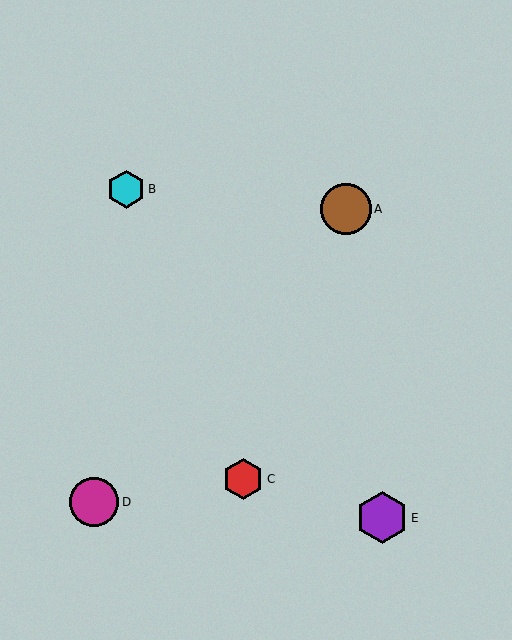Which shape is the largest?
The purple hexagon (labeled E) is the largest.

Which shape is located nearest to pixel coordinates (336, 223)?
The brown circle (labeled A) at (346, 209) is nearest to that location.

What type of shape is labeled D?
Shape D is a magenta circle.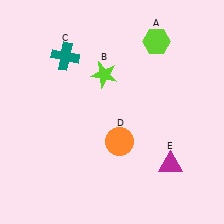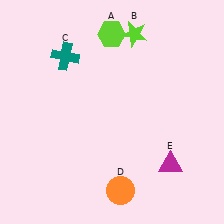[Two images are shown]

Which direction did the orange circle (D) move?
The orange circle (D) moved down.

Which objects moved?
The objects that moved are: the lime hexagon (A), the lime star (B), the orange circle (D).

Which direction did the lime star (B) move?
The lime star (B) moved up.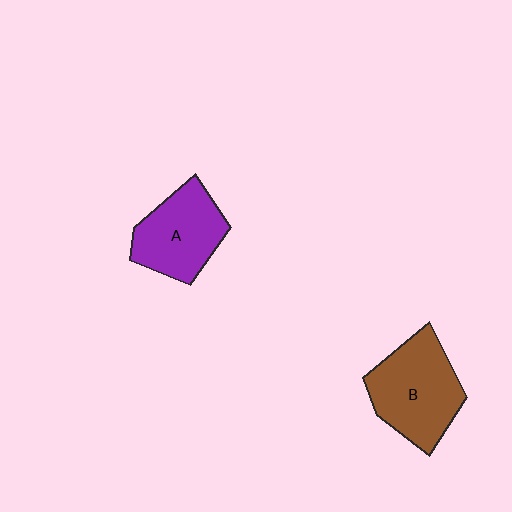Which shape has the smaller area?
Shape A (purple).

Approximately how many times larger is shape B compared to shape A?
Approximately 1.2 times.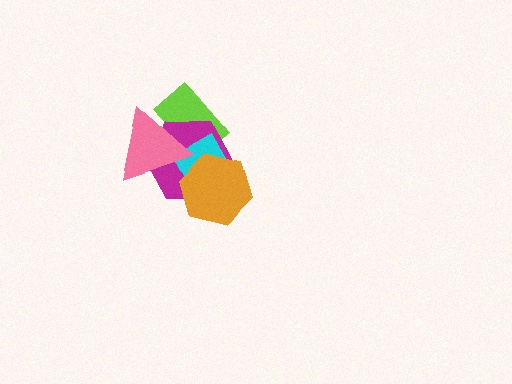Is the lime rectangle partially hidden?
Yes, it is partially covered by another shape.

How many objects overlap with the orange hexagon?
2 objects overlap with the orange hexagon.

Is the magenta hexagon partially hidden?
Yes, it is partially covered by another shape.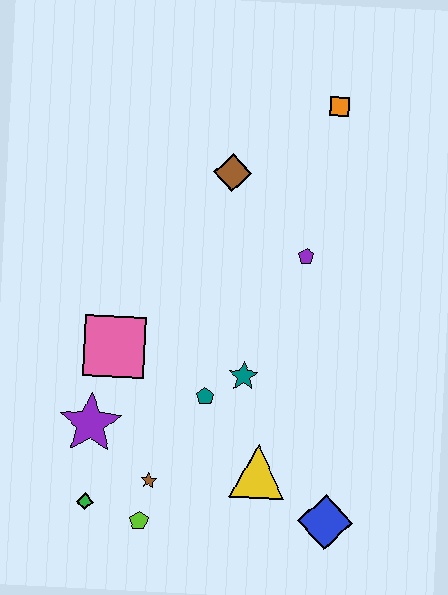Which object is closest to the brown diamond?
The purple pentagon is closest to the brown diamond.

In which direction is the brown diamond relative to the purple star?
The brown diamond is above the purple star.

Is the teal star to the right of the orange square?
No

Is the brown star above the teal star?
No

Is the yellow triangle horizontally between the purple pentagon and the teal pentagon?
Yes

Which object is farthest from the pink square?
The orange square is farthest from the pink square.